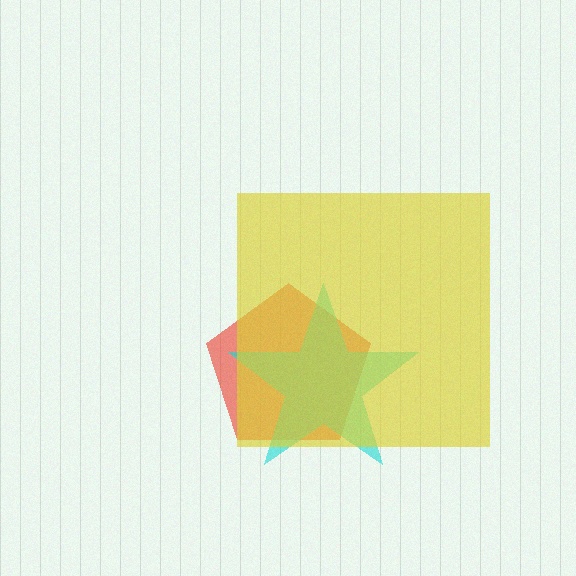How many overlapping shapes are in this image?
There are 3 overlapping shapes in the image.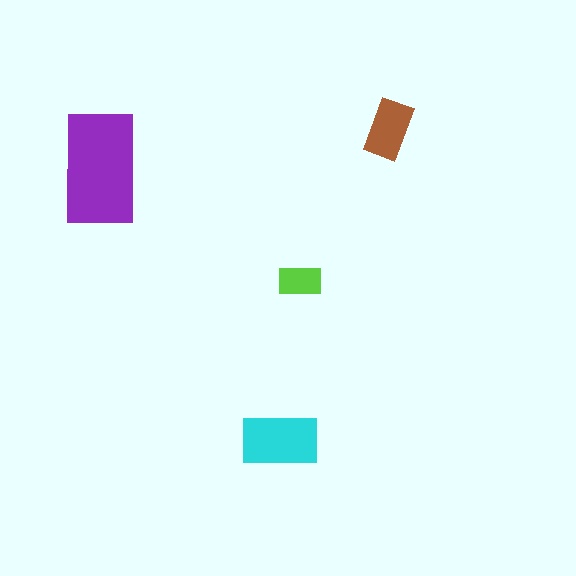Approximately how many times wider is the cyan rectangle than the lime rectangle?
About 2 times wider.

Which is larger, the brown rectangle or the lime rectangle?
The brown one.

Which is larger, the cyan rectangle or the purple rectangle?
The purple one.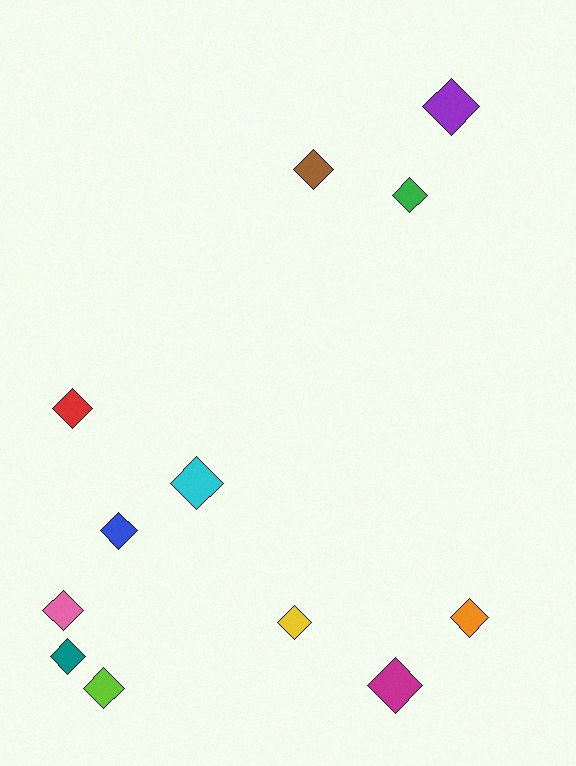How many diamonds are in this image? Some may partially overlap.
There are 12 diamonds.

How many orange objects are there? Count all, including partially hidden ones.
There is 1 orange object.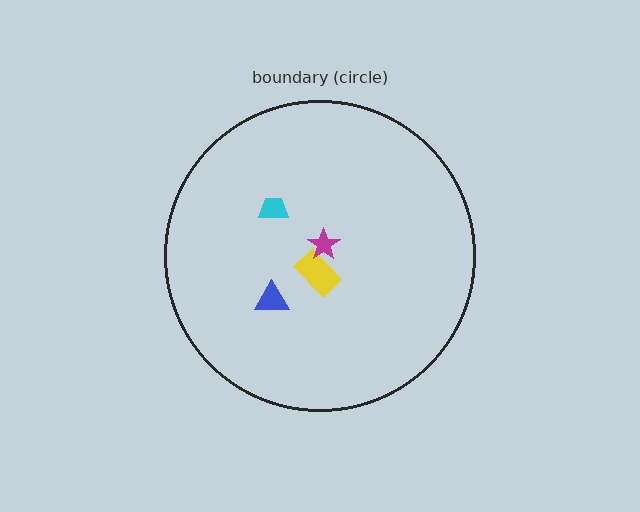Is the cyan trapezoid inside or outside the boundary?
Inside.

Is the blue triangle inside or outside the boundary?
Inside.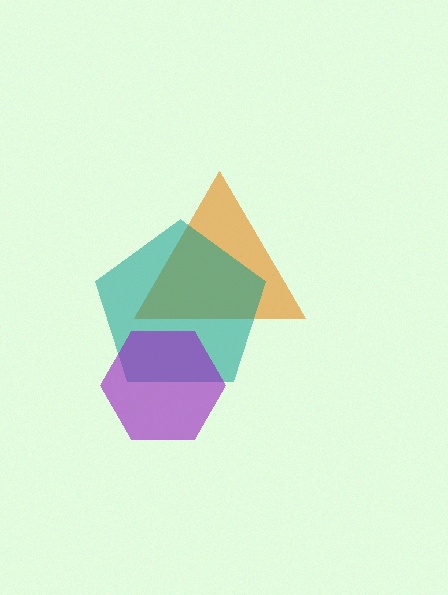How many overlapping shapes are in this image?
There are 3 overlapping shapes in the image.